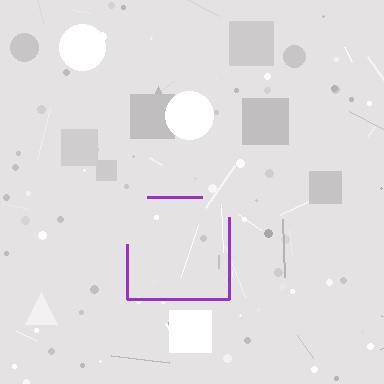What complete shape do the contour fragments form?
The contour fragments form a square.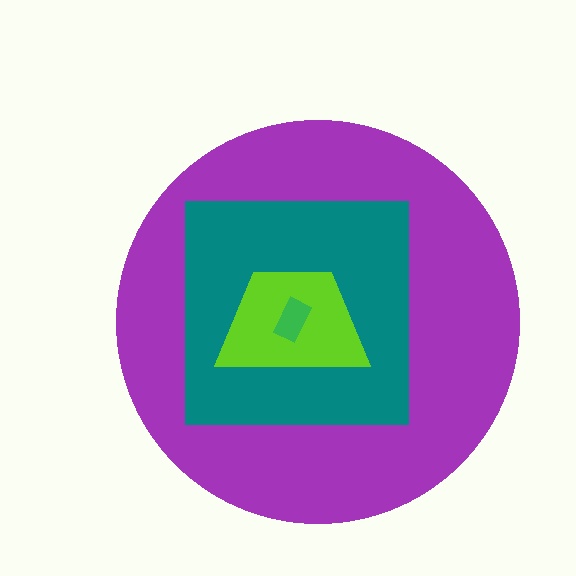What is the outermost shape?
The purple circle.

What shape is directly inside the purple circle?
The teal square.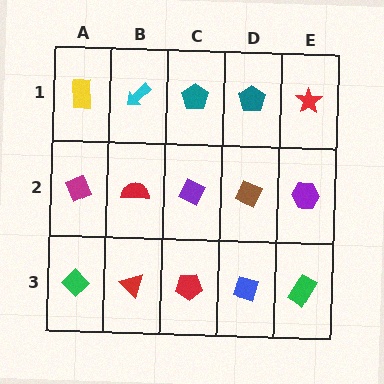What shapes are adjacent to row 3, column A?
A magenta diamond (row 2, column A), a red triangle (row 3, column B).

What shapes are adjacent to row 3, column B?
A red semicircle (row 2, column B), a green diamond (row 3, column A), a red pentagon (row 3, column C).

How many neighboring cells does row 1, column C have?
3.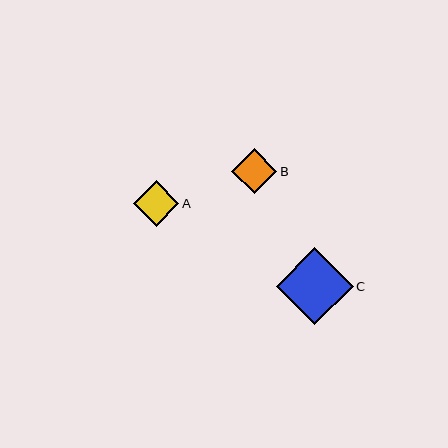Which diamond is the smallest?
Diamond A is the smallest with a size of approximately 45 pixels.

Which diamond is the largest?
Diamond C is the largest with a size of approximately 76 pixels.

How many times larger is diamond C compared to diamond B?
Diamond C is approximately 1.7 times the size of diamond B.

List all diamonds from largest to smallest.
From largest to smallest: C, B, A.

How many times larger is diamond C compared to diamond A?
Diamond C is approximately 1.7 times the size of diamond A.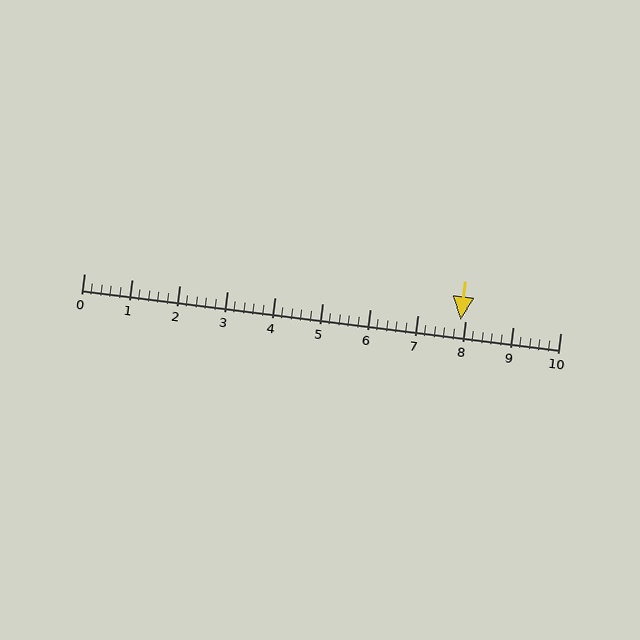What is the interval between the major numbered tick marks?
The major tick marks are spaced 1 units apart.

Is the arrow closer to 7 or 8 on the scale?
The arrow is closer to 8.